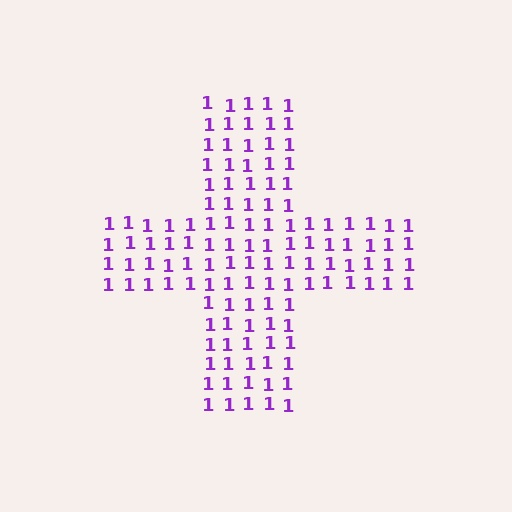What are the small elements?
The small elements are digit 1's.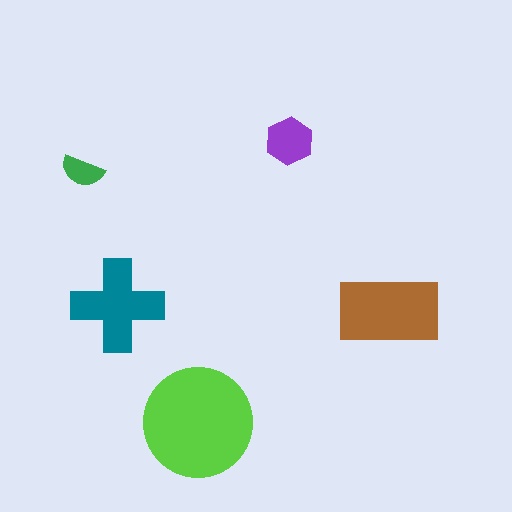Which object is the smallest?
The green semicircle.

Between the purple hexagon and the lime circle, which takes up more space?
The lime circle.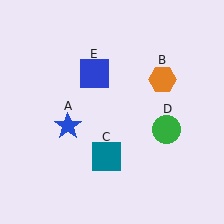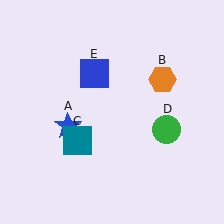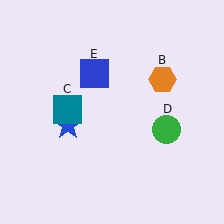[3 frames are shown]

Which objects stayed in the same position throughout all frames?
Blue star (object A) and orange hexagon (object B) and green circle (object D) and blue square (object E) remained stationary.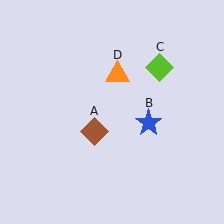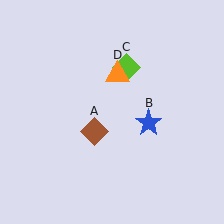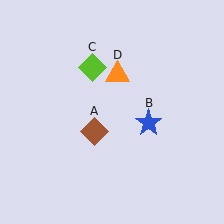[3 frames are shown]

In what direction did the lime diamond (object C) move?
The lime diamond (object C) moved left.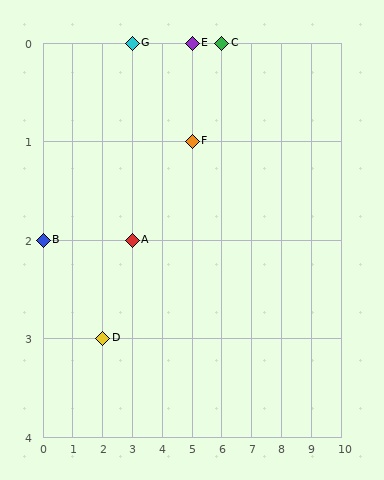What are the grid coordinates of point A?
Point A is at grid coordinates (3, 2).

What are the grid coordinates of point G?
Point G is at grid coordinates (3, 0).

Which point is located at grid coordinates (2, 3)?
Point D is at (2, 3).